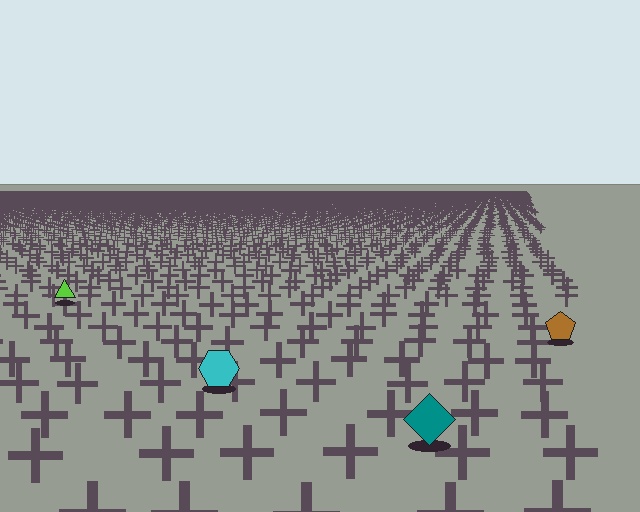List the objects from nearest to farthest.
From nearest to farthest: the teal diamond, the cyan hexagon, the brown pentagon, the lime triangle.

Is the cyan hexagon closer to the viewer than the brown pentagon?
Yes. The cyan hexagon is closer — you can tell from the texture gradient: the ground texture is coarser near it.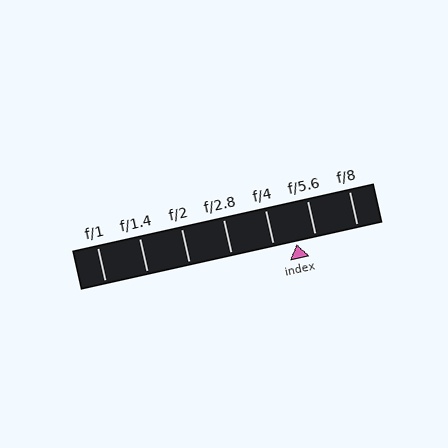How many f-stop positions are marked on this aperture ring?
There are 7 f-stop positions marked.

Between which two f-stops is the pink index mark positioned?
The index mark is between f/4 and f/5.6.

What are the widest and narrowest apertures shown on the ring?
The widest aperture shown is f/1 and the narrowest is f/8.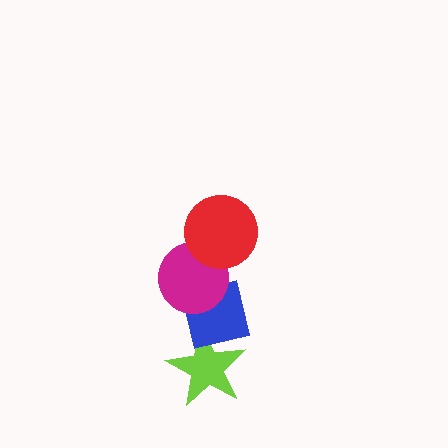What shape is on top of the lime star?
The blue square is on top of the lime star.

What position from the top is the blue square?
The blue square is 3rd from the top.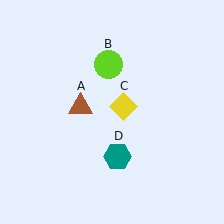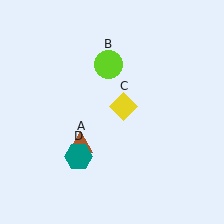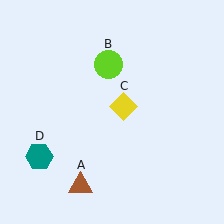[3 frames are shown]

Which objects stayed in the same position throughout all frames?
Lime circle (object B) and yellow diamond (object C) remained stationary.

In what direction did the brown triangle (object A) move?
The brown triangle (object A) moved down.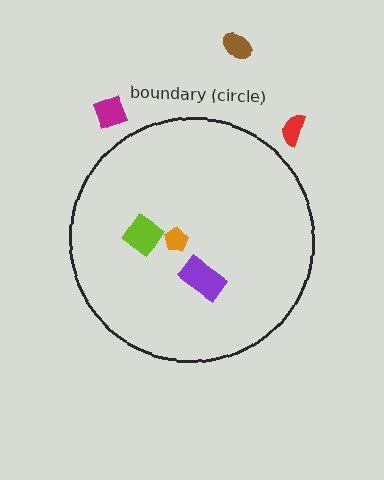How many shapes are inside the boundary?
3 inside, 3 outside.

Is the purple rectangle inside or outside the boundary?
Inside.